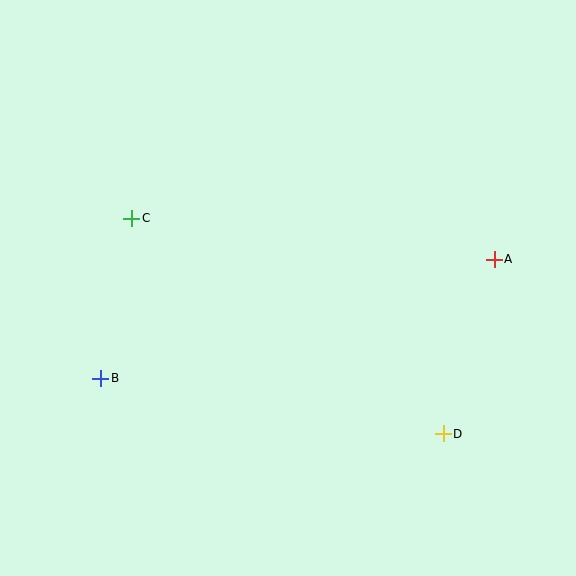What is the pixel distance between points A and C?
The distance between A and C is 365 pixels.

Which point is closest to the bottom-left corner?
Point B is closest to the bottom-left corner.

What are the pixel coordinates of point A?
Point A is at (494, 259).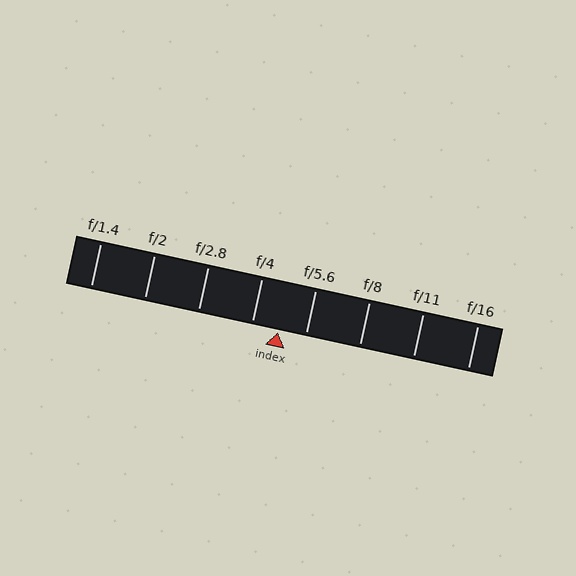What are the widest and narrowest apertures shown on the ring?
The widest aperture shown is f/1.4 and the narrowest is f/16.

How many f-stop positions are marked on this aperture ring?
There are 8 f-stop positions marked.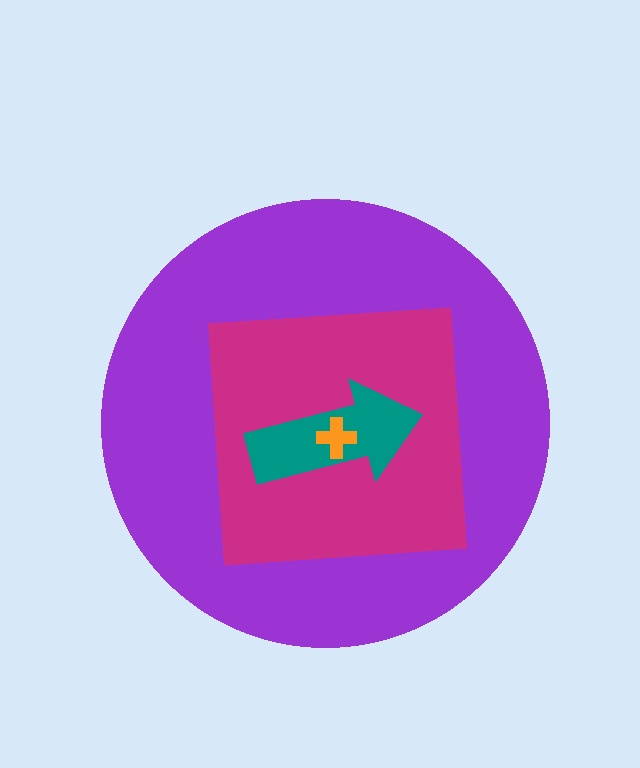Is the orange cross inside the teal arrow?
Yes.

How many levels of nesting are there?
4.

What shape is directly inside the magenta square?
The teal arrow.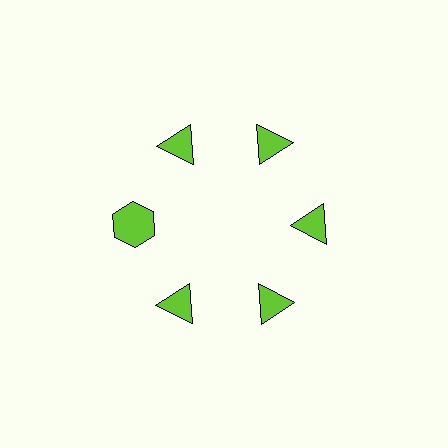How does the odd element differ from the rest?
It has a different shape: hexagon instead of triangle.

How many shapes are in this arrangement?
There are 6 shapes arranged in a ring pattern.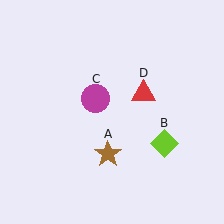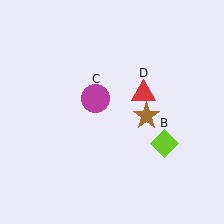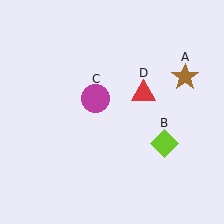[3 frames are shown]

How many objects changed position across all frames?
1 object changed position: brown star (object A).